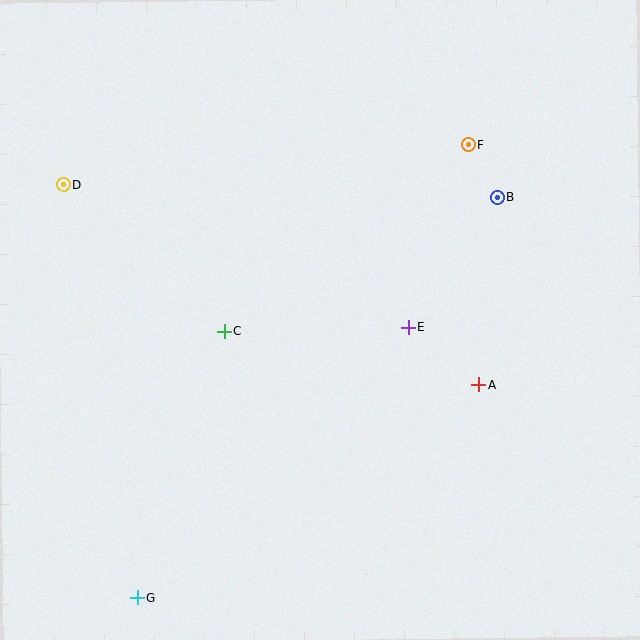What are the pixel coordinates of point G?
Point G is at (138, 598).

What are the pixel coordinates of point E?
Point E is at (408, 327).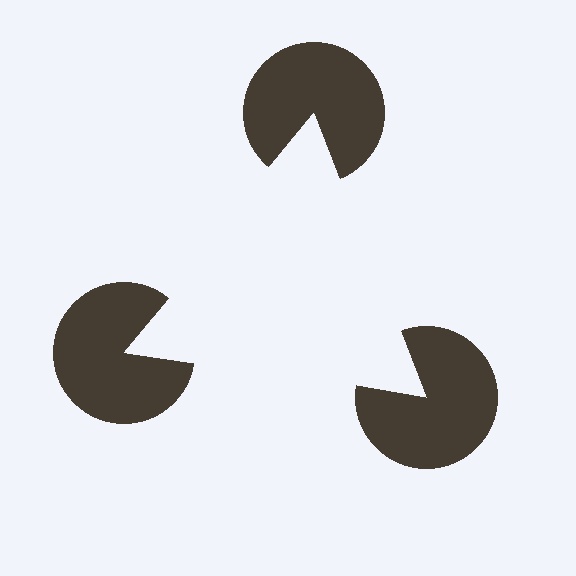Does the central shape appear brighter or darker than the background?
It typically appears slightly brighter than the background, even though no actual brightness change is drawn.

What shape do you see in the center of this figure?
An illusory triangle — its edges are inferred from the aligned wedge cuts in the pac-man discs, not physically drawn.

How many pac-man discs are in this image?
There are 3 — one at each vertex of the illusory triangle.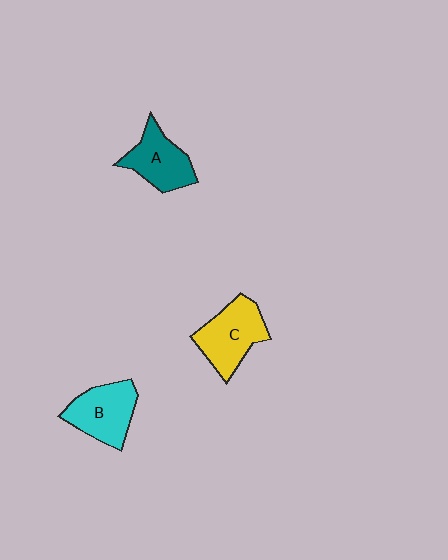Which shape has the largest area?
Shape C (yellow).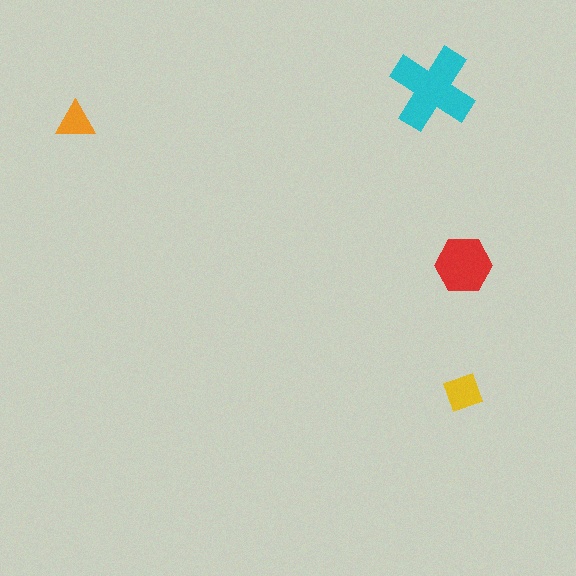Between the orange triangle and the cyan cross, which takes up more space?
The cyan cross.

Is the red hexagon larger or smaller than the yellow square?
Larger.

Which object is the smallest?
The orange triangle.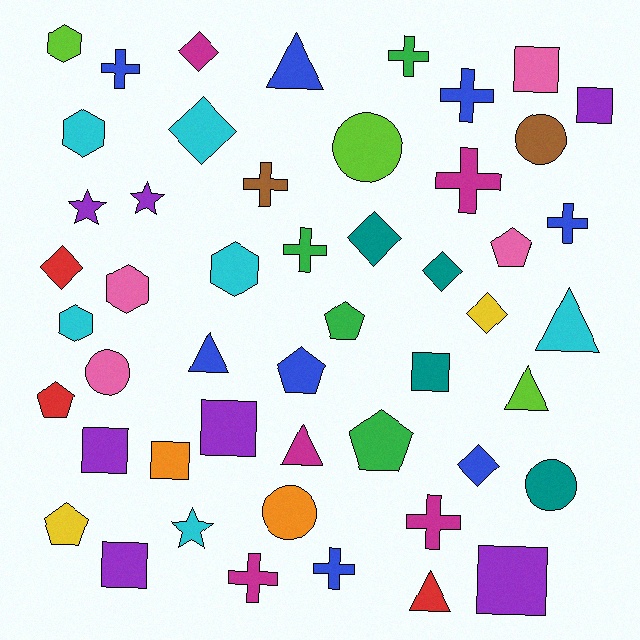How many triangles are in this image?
There are 6 triangles.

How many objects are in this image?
There are 50 objects.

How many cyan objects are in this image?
There are 6 cyan objects.